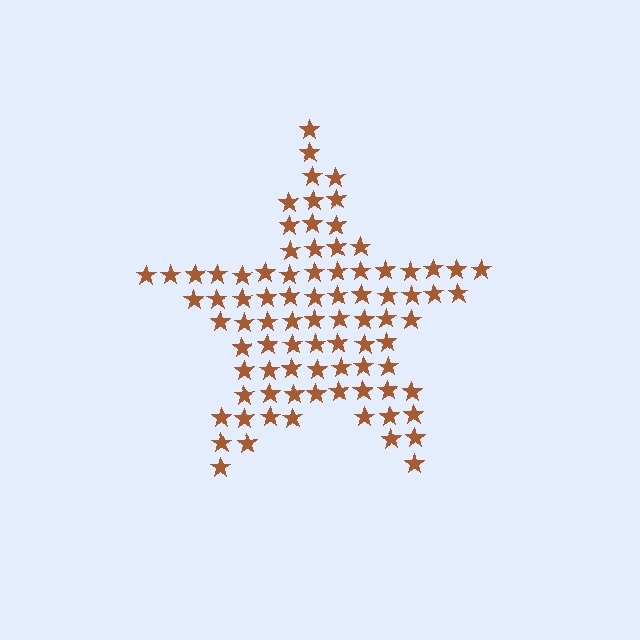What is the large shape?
The large shape is a star.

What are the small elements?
The small elements are stars.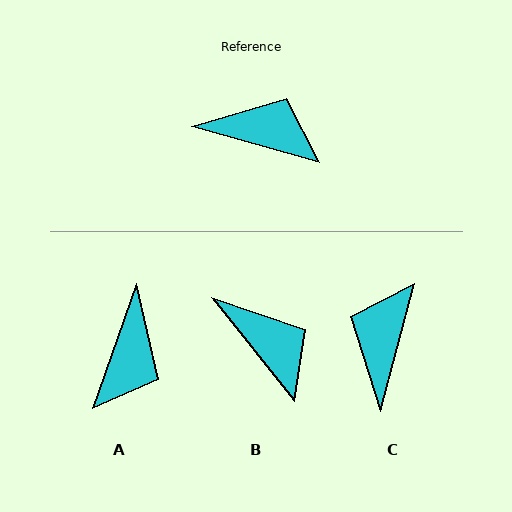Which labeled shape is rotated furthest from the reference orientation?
A, about 93 degrees away.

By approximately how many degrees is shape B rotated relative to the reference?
Approximately 35 degrees clockwise.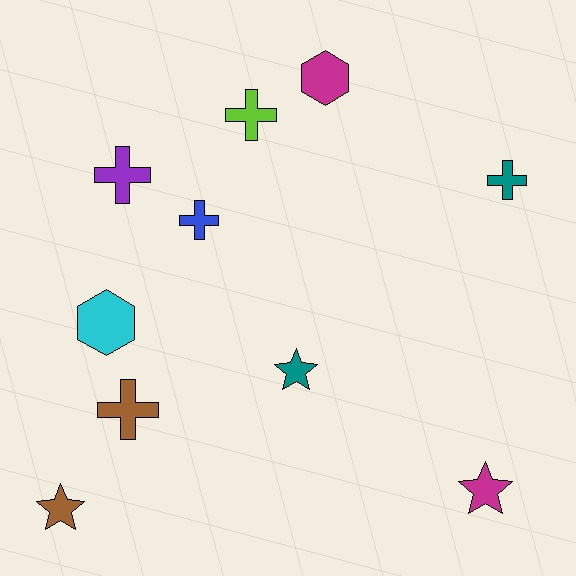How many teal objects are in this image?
There are 2 teal objects.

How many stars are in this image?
There are 3 stars.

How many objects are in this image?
There are 10 objects.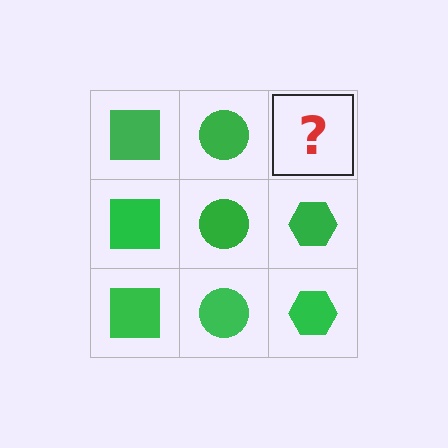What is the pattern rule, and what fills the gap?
The rule is that each column has a consistent shape. The gap should be filled with a green hexagon.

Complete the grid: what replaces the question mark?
The question mark should be replaced with a green hexagon.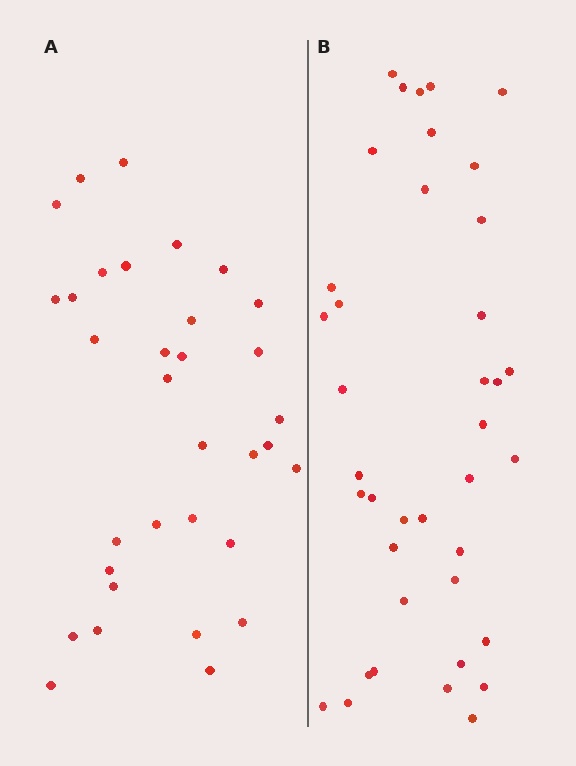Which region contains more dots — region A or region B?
Region B (the right region) has more dots.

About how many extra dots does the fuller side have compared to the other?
Region B has about 6 more dots than region A.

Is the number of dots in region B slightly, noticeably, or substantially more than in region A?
Region B has only slightly more — the two regions are fairly close. The ratio is roughly 1.2 to 1.